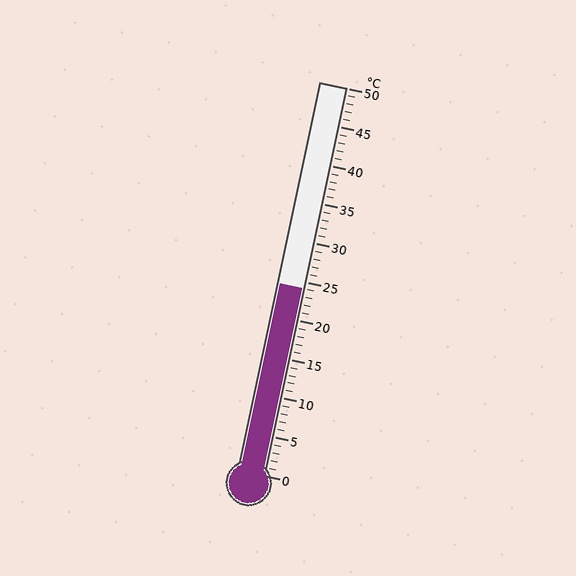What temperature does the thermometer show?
The thermometer shows approximately 24°C.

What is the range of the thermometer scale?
The thermometer scale ranges from 0°C to 50°C.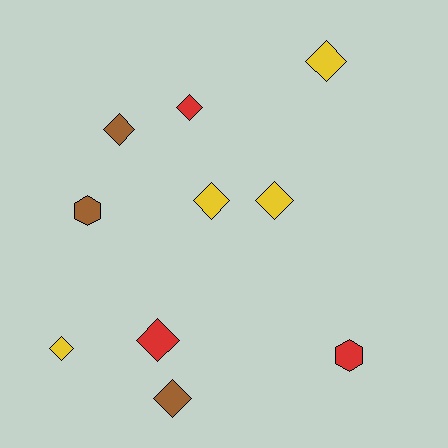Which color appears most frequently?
Yellow, with 4 objects.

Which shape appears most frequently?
Diamond, with 8 objects.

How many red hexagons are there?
There is 1 red hexagon.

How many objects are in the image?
There are 10 objects.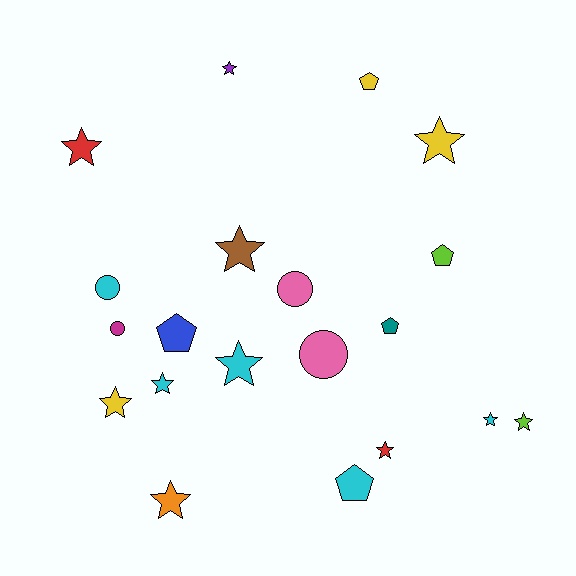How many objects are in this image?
There are 20 objects.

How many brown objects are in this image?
There is 1 brown object.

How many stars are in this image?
There are 11 stars.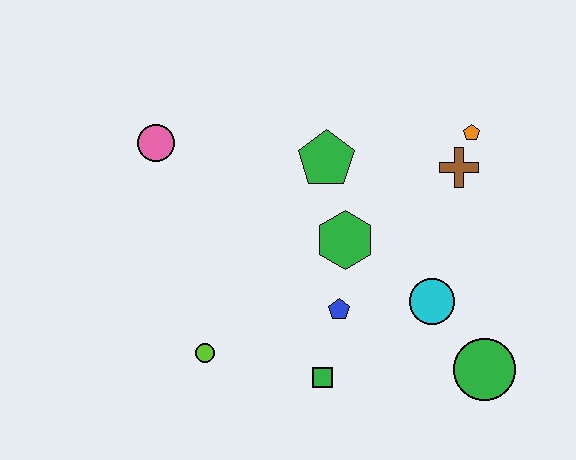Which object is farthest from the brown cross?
The lime circle is farthest from the brown cross.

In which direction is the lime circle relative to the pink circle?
The lime circle is below the pink circle.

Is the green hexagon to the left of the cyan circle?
Yes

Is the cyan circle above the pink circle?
No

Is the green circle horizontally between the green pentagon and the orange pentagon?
No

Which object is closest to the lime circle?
The green square is closest to the lime circle.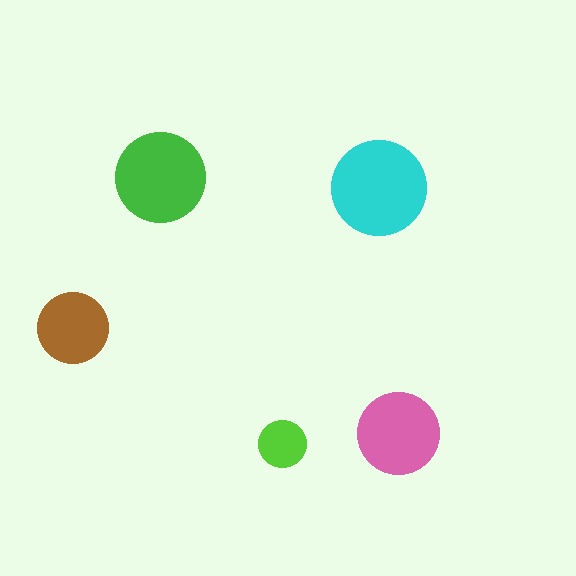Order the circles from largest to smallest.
the cyan one, the green one, the pink one, the brown one, the lime one.